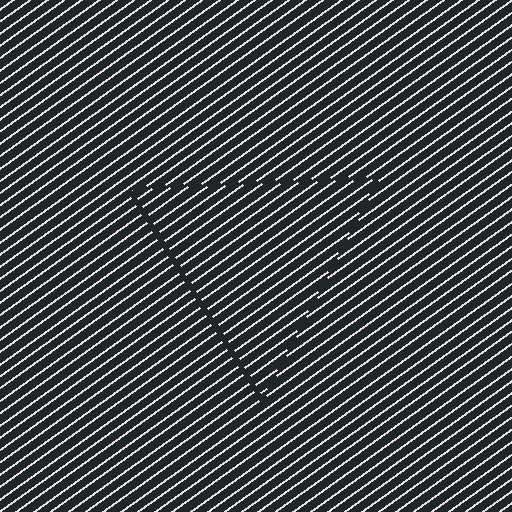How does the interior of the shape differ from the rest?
The interior of the shape contains the same grating, shifted by half a period — the contour is defined by the phase discontinuity where line-ends from the inner and outer gratings abut.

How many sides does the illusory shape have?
3 sides — the line-ends trace a triangle.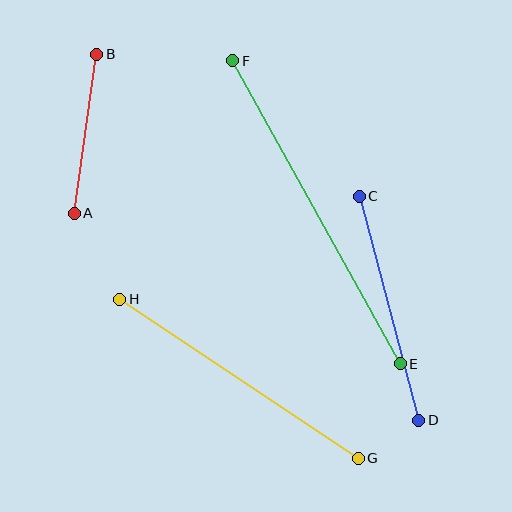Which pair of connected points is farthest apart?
Points E and F are farthest apart.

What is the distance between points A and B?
The distance is approximately 160 pixels.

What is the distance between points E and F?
The distance is approximately 346 pixels.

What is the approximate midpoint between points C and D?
The midpoint is at approximately (389, 308) pixels.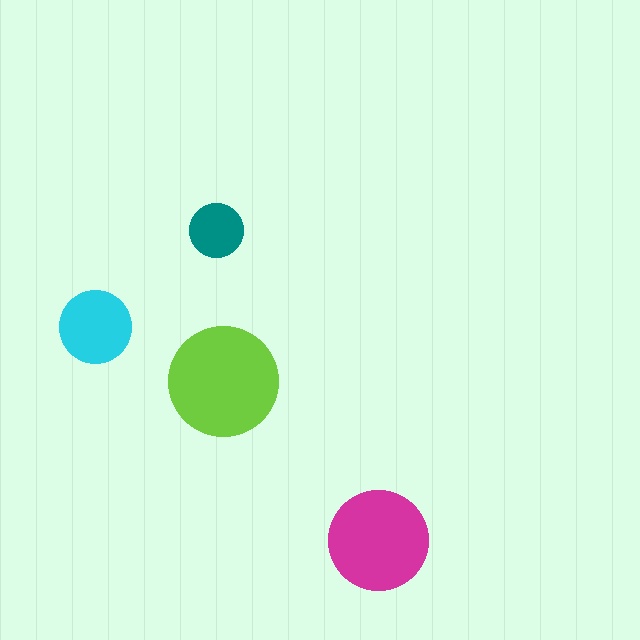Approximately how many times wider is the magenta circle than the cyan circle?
About 1.5 times wider.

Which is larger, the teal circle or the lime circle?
The lime one.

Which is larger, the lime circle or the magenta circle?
The lime one.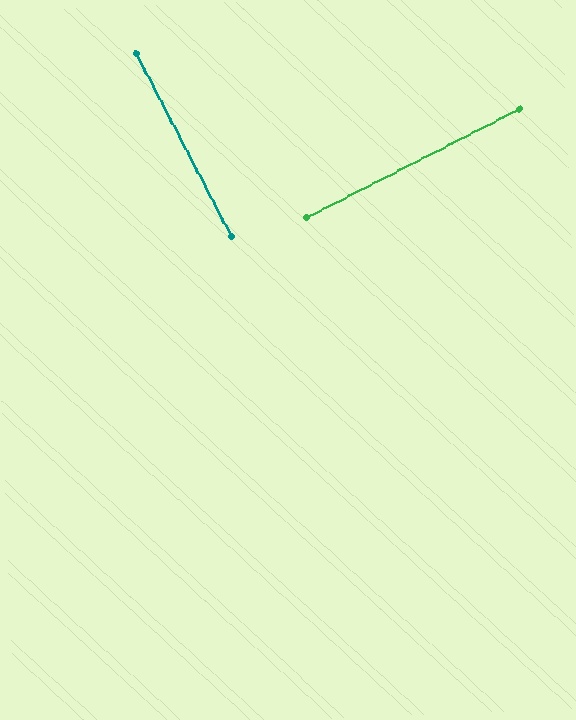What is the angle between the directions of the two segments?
Approximately 89 degrees.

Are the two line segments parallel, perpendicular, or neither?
Perpendicular — they meet at approximately 89°.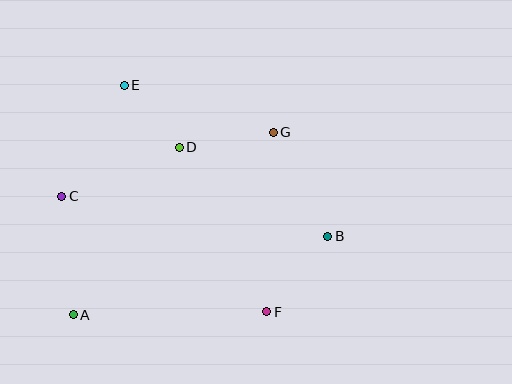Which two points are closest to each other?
Points D and E are closest to each other.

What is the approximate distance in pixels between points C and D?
The distance between C and D is approximately 127 pixels.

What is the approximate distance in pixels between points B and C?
The distance between B and C is approximately 269 pixels.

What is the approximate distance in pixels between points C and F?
The distance between C and F is approximately 236 pixels.